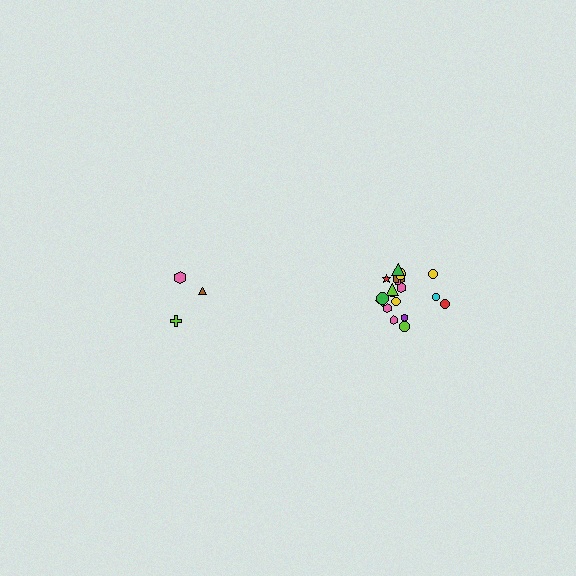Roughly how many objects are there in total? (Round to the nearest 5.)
Roughly 20 objects in total.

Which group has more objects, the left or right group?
The right group.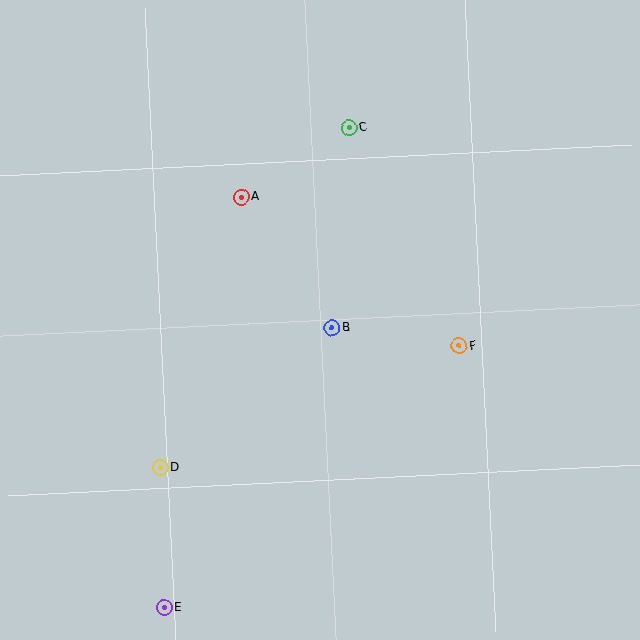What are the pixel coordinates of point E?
Point E is at (164, 608).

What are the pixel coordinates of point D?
Point D is at (160, 468).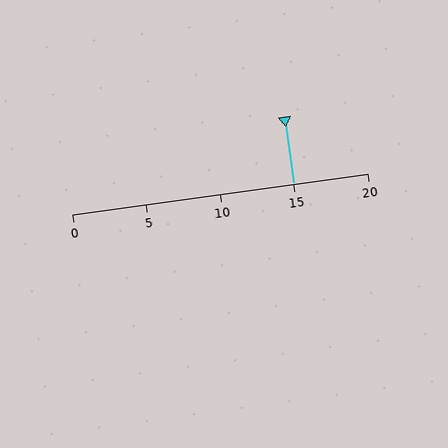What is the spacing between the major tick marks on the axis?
The major ticks are spaced 5 apart.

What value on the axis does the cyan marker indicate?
The marker indicates approximately 15.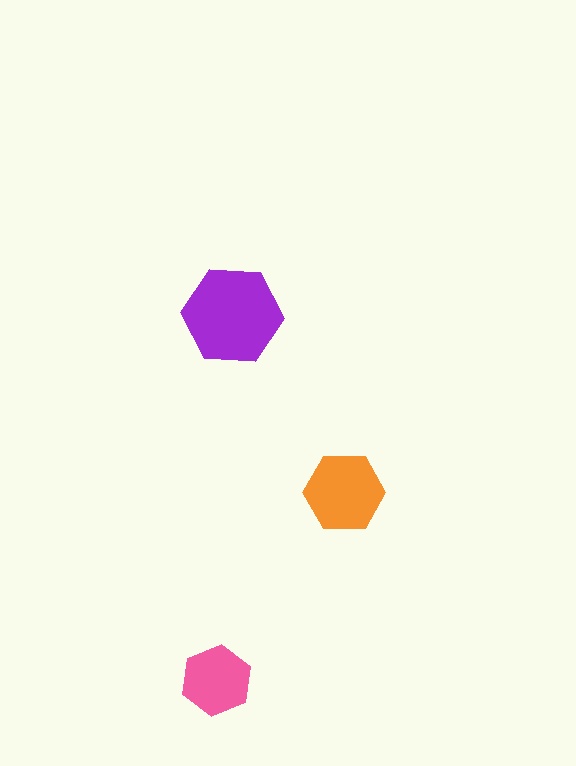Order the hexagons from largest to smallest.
the purple one, the orange one, the pink one.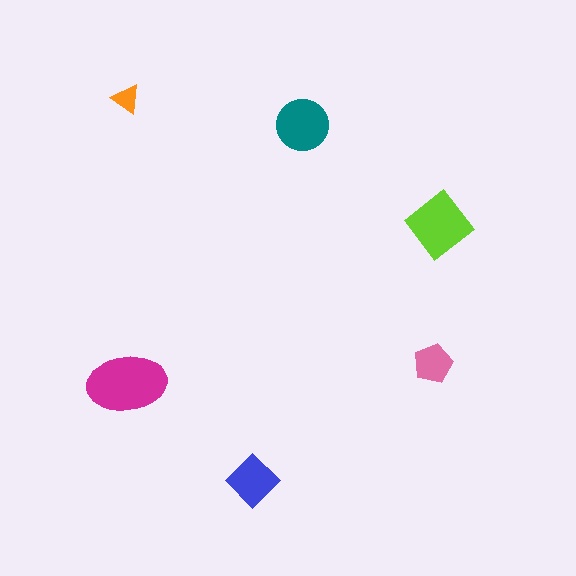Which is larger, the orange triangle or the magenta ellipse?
The magenta ellipse.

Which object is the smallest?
The orange triangle.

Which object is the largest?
The magenta ellipse.